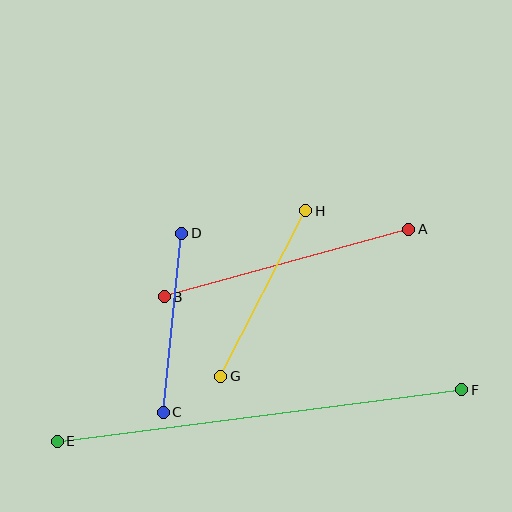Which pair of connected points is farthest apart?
Points E and F are farthest apart.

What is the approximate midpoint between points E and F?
The midpoint is at approximately (260, 415) pixels.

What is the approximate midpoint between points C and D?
The midpoint is at approximately (172, 323) pixels.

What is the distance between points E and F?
The distance is approximately 408 pixels.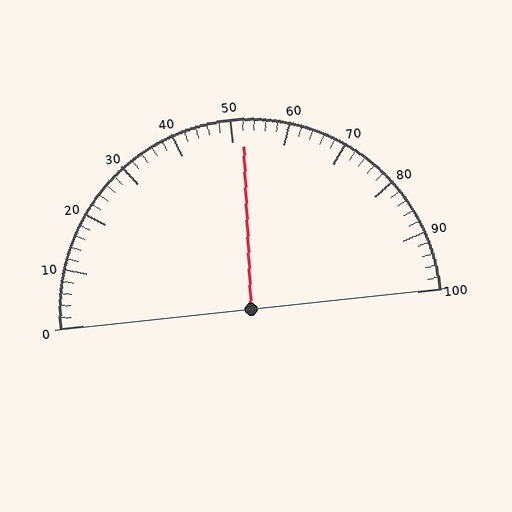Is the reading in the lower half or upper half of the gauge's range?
The reading is in the upper half of the range (0 to 100).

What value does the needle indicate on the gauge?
The needle indicates approximately 52.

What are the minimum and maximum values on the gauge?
The gauge ranges from 0 to 100.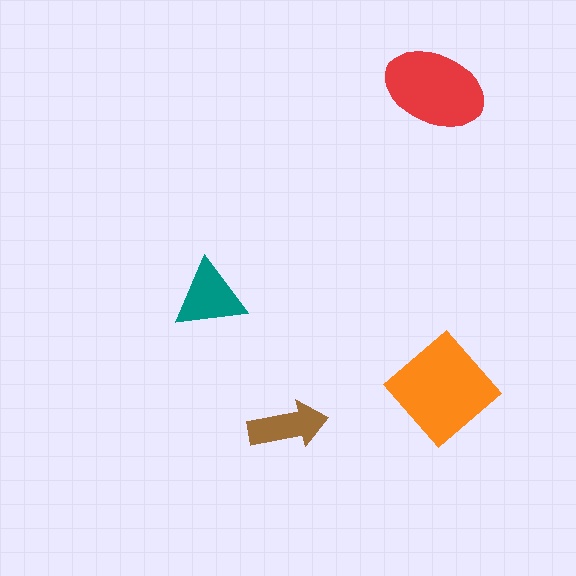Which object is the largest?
The orange diamond.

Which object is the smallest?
The brown arrow.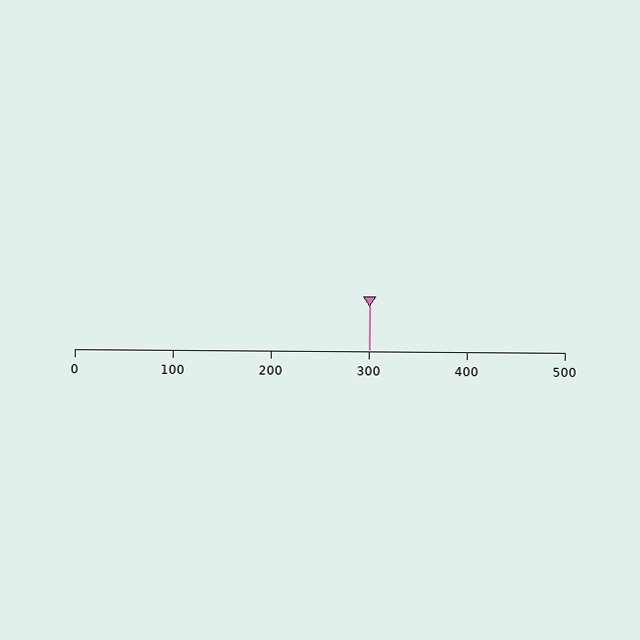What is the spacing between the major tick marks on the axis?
The major ticks are spaced 100 apart.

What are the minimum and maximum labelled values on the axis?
The axis runs from 0 to 500.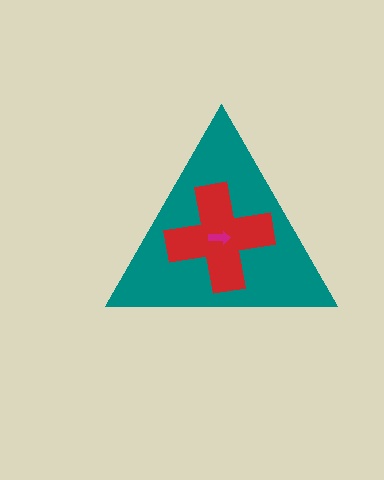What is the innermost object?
The magenta arrow.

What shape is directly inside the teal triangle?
The red cross.